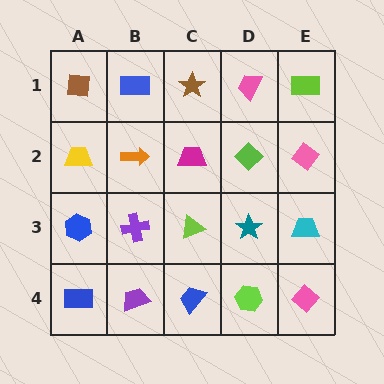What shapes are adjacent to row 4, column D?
A teal star (row 3, column D), a blue trapezoid (row 4, column C), a pink diamond (row 4, column E).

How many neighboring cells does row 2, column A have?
3.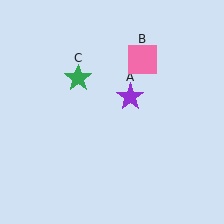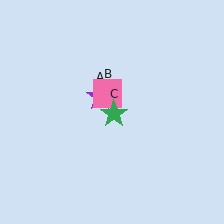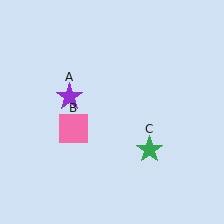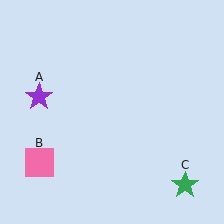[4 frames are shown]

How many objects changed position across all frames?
3 objects changed position: purple star (object A), pink square (object B), green star (object C).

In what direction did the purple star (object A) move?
The purple star (object A) moved left.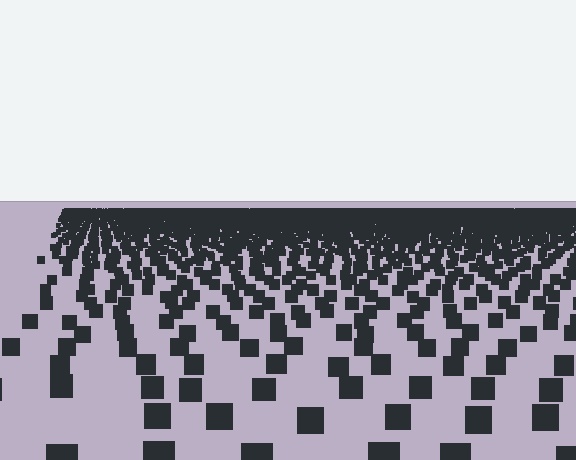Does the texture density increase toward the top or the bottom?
Density increases toward the top.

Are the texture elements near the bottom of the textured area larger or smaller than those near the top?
Larger. Near the bottom, elements are closer to the viewer and appear at a bigger on-screen size.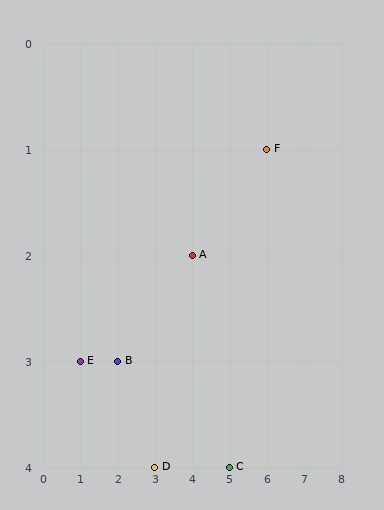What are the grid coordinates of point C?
Point C is at grid coordinates (5, 4).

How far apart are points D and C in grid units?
Points D and C are 2 columns apart.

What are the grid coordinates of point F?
Point F is at grid coordinates (6, 1).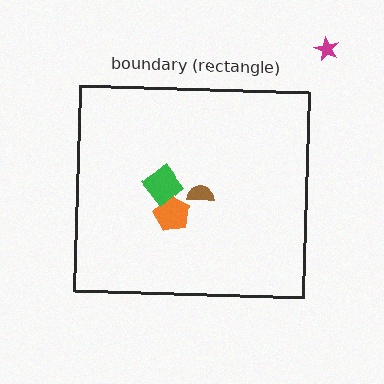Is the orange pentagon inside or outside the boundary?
Inside.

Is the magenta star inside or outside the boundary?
Outside.